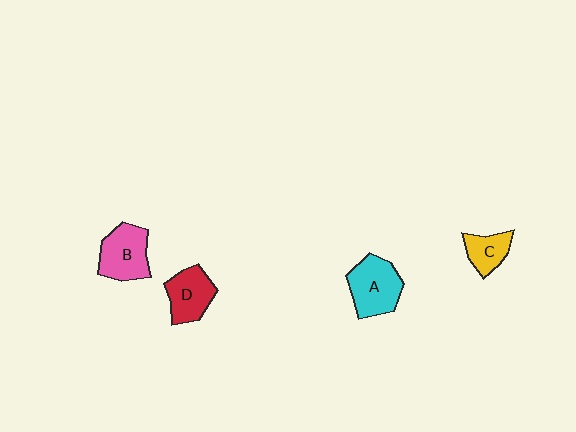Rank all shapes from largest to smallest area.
From largest to smallest: A (cyan), B (pink), D (red), C (yellow).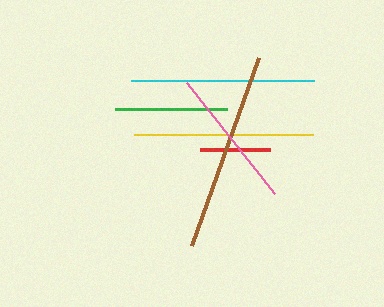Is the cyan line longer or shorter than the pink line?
The cyan line is longer than the pink line.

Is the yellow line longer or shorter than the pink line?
The yellow line is longer than the pink line.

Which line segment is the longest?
The brown line is the longest at approximately 200 pixels.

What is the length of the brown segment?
The brown segment is approximately 200 pixels long.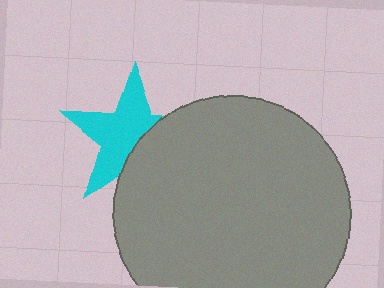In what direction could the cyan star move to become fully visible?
The cyan star could move left. That would shift it out from behind the gray circle entirely.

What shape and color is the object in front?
The object in front is a gray circle.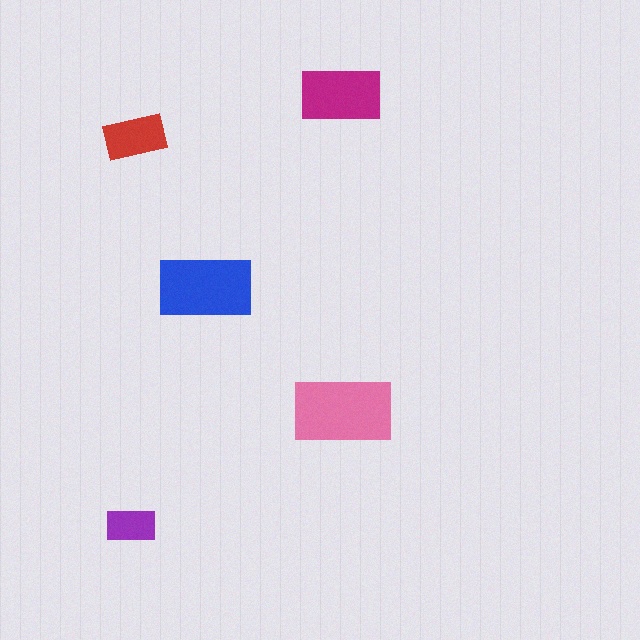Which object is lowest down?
The purple rectangle is bottommost.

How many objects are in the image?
There are 5 objects in the image.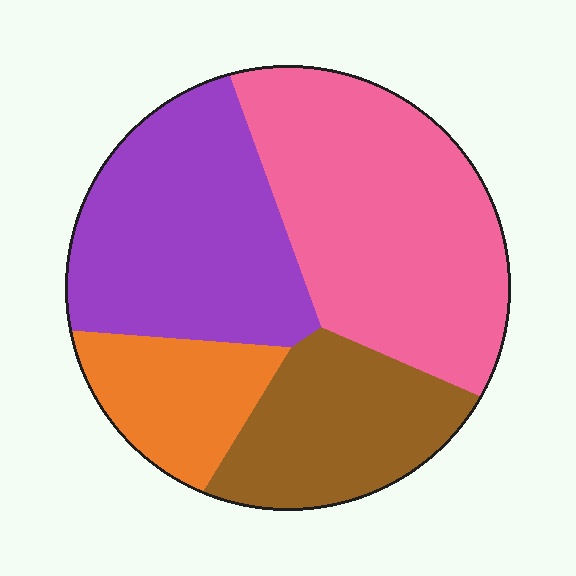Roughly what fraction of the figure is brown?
Brown covers around 20% of the figure.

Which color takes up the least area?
Orange, at roughly 15%.